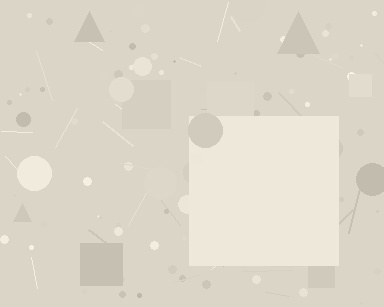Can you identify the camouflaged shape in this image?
The camouflaged shape is a square.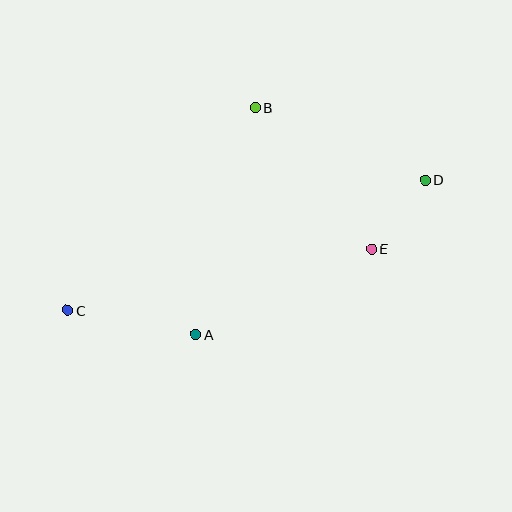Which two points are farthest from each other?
Points C and D are farthest from each other.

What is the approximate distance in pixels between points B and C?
The distance between B and C is approximately 276 pixels.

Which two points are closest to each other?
Points D and E are closest to each other.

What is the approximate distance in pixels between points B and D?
The distance between B and D is approximately 185 pixels.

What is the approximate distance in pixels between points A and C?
The distance between A and C is approximately 131 pixels.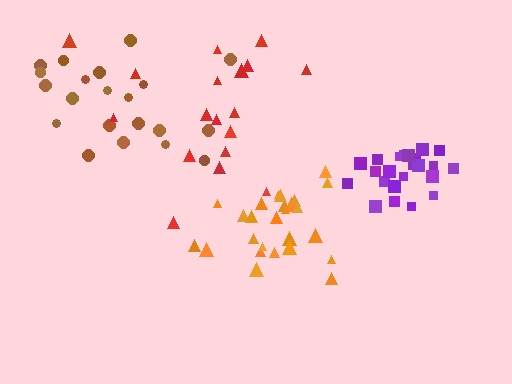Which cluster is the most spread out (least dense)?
Red.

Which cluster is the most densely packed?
Purple.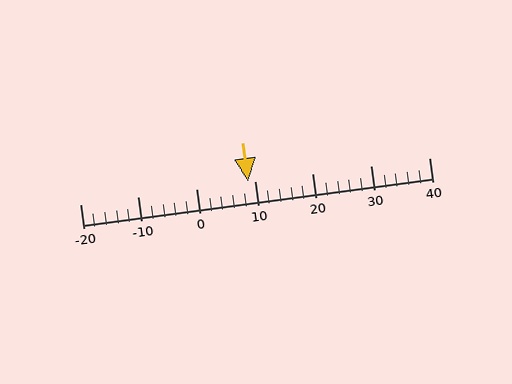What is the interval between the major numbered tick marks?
The major tick marks are spaced 10 units apart.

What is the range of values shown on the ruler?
The ruler shows values from -20 to 40.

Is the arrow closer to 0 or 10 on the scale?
The arrow is closer to 10.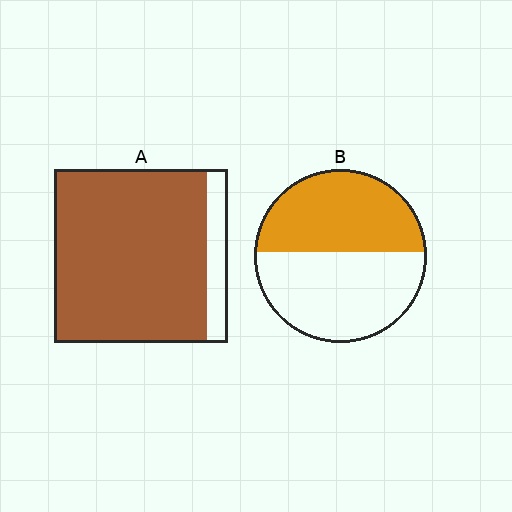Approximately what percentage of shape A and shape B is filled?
A is approximately 90% and B is approximately 45%.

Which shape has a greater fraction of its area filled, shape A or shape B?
Shape A.